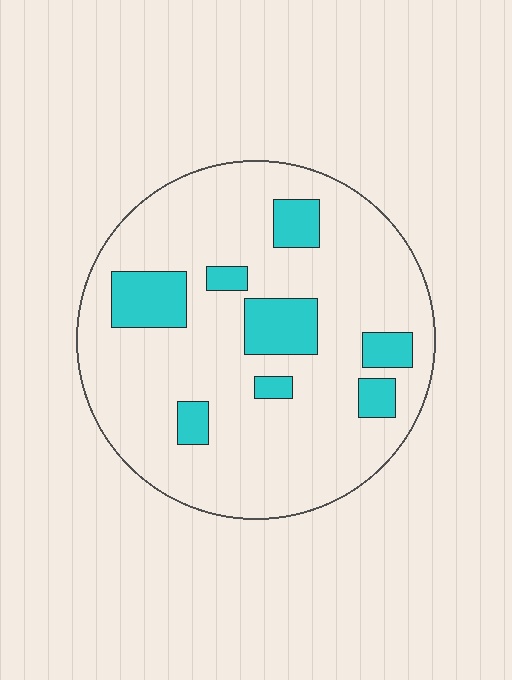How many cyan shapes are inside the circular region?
8.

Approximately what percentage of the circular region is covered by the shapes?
Approximately 15%.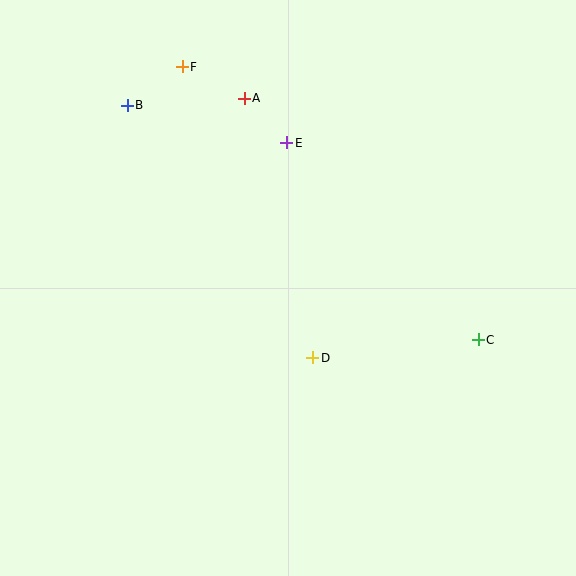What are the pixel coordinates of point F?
Point F is at (182, 67).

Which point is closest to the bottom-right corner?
Point C is closest to the bottom-right corner.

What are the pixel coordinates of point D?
Point D is at (313, 358).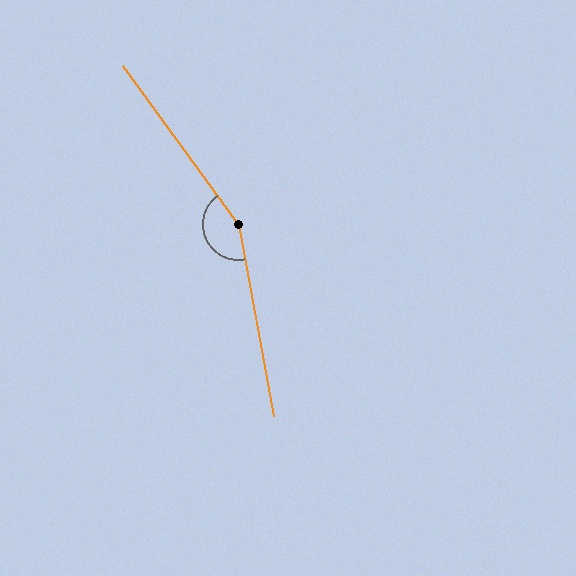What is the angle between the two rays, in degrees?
Approximately 154 degrees.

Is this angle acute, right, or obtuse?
It is obtuse.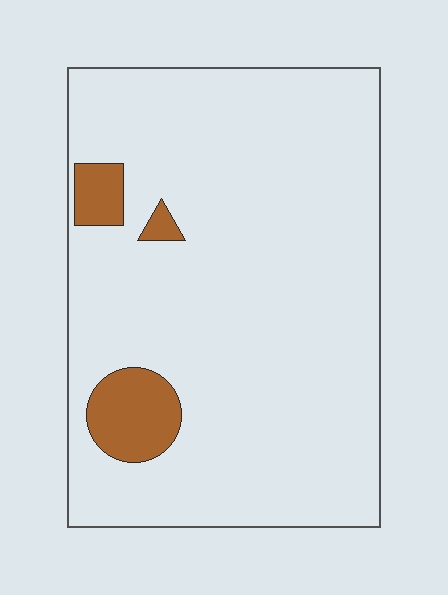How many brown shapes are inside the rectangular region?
3.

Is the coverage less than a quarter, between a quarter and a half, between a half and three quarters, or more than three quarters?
Less than a quarter.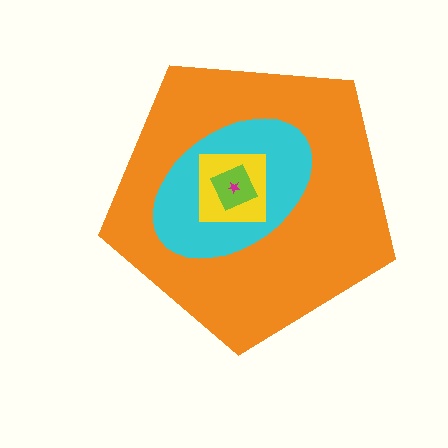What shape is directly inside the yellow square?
The lime diamond.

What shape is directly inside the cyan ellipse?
The yellow square.